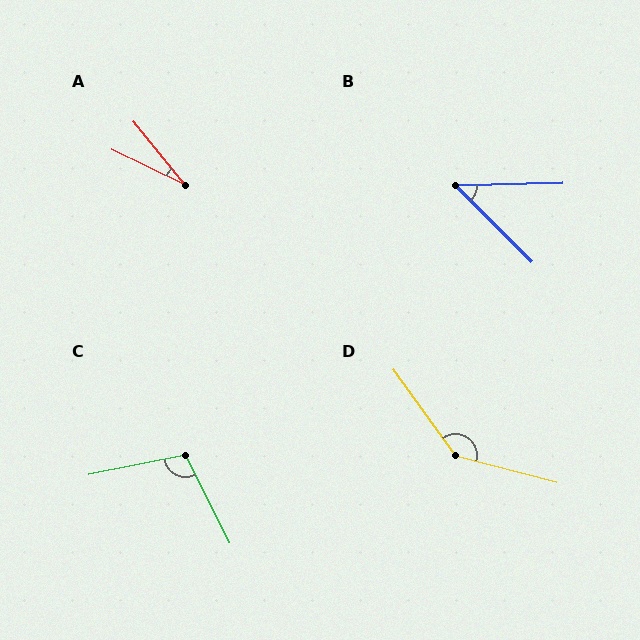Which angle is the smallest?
A, at approximately 25 degrees.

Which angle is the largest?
D, at approximately 140 degrees.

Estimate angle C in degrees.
Approximately 105 degrees.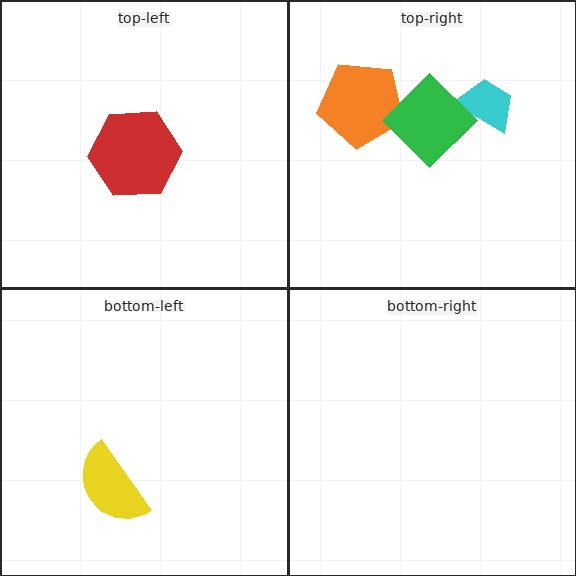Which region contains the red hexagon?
The top-left region.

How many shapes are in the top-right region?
3.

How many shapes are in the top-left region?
1.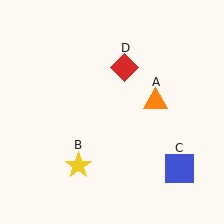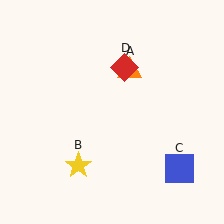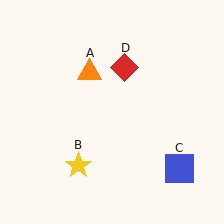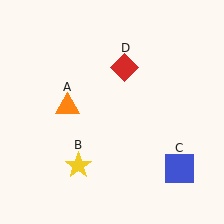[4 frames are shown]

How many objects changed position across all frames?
1 object changed position: orange triangle (object A).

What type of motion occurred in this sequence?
The orange triangle (object A) rotated counterclockwise around the center of the scene.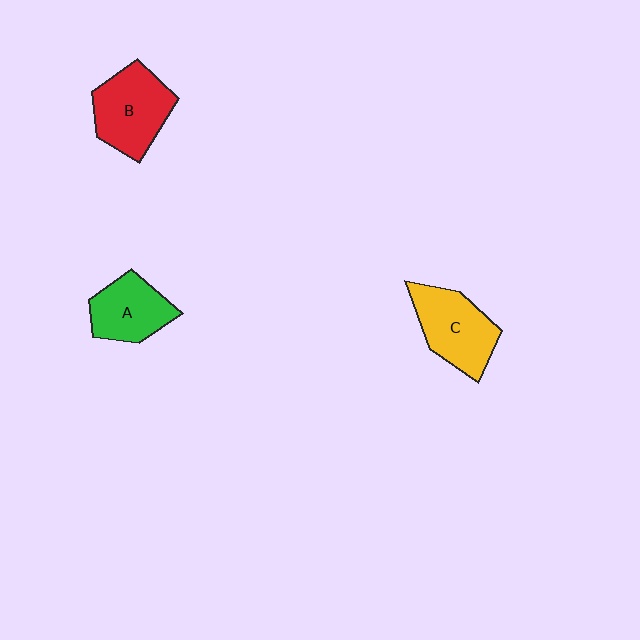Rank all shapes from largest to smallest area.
From largest to smallest: B (red), C (yellow), A (green).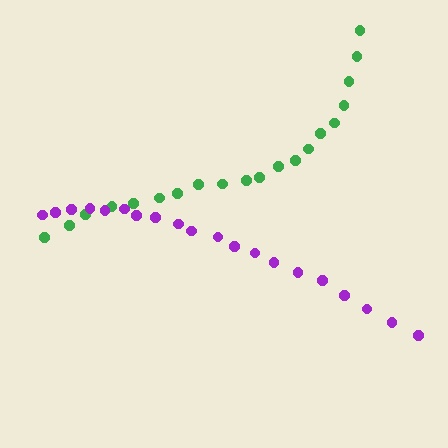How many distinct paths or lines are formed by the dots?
There are 2 distinct paths.